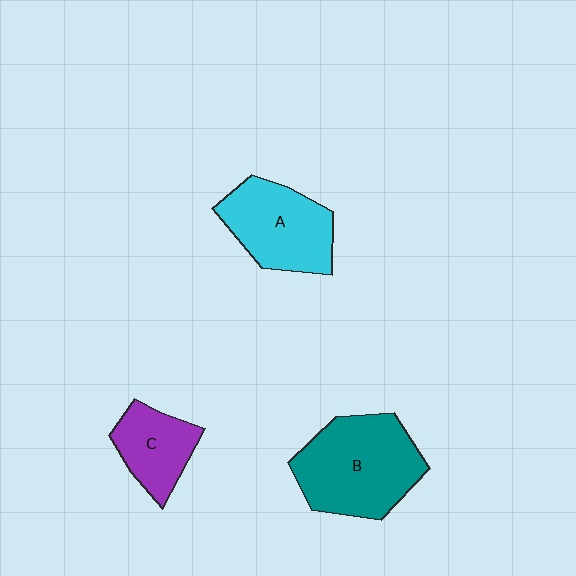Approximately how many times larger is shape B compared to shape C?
Approximately 1.9 times.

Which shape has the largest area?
Shape B (teal).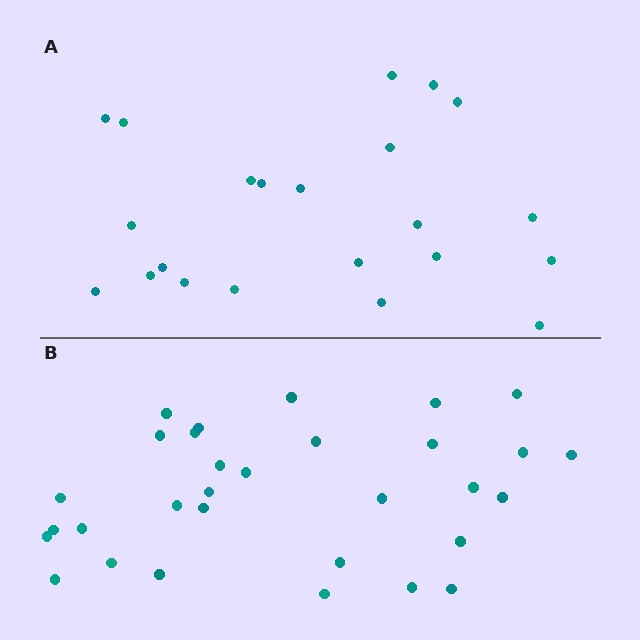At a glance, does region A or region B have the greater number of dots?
Region B (the bottom region) has more dots.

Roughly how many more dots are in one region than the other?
Region B has roughly 8 or so more dots than region A.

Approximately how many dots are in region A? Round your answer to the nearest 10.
About 20 dots. (The exact count is 22, which rounds to 20.)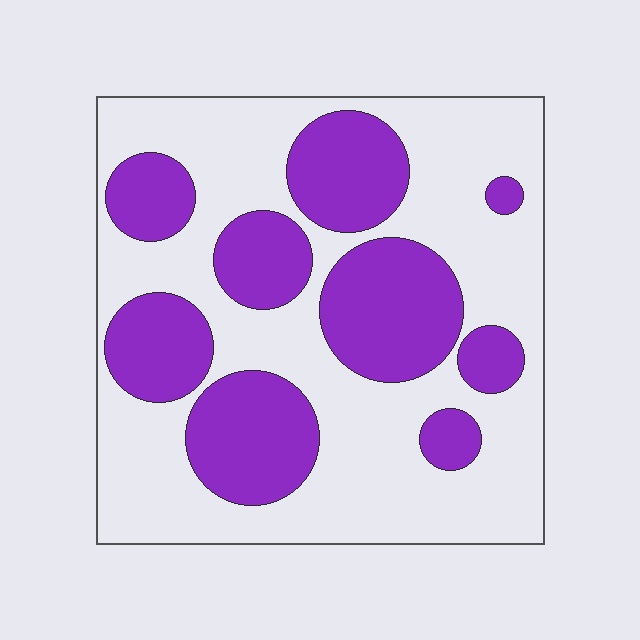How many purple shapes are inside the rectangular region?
9.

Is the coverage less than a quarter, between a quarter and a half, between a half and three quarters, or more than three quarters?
Between a quarter and a half.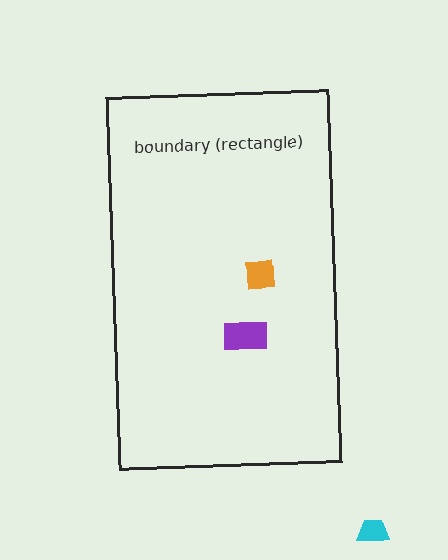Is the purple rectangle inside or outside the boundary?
Inside.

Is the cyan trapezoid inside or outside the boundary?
Outside.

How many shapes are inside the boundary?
2 inside, 1 outside.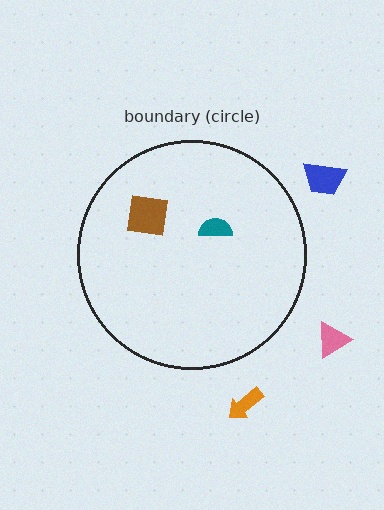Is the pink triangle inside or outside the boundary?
Outside.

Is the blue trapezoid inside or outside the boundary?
Outside.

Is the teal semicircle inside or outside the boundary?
Inside.